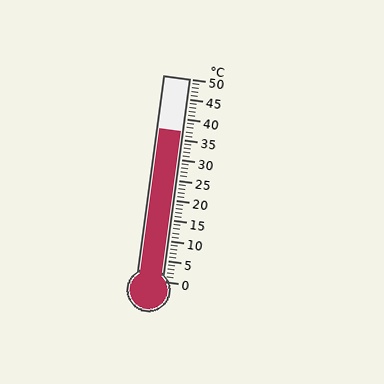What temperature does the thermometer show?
The thermometer shows approximately 37°C.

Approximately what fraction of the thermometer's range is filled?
The thermometer is filled to approximately 75% of its range.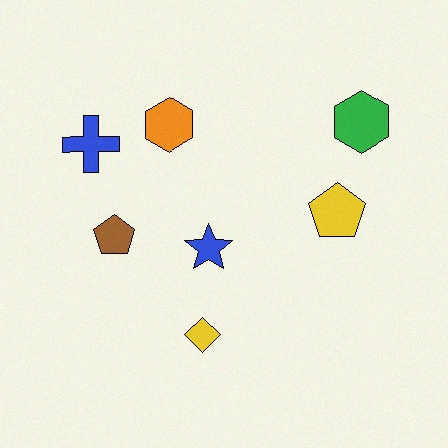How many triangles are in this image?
There are no triangles.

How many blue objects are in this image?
There are 2 blue objects.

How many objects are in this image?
There are 7 objects.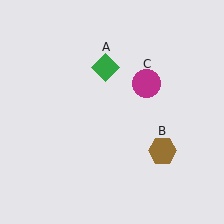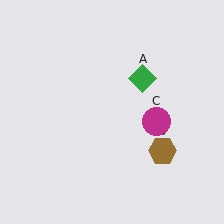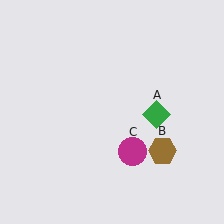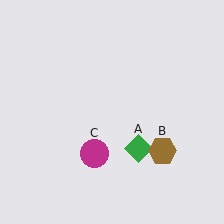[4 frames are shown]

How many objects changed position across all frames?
2 objects changed position: green diamond (object A), magenta circle (object C).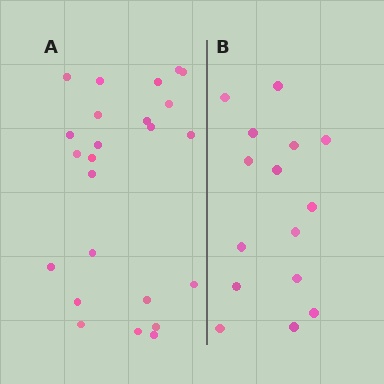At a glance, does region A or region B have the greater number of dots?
Region A (the left region) has more dots.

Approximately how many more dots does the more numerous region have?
Region A has roughly 8 or so more dots than region B.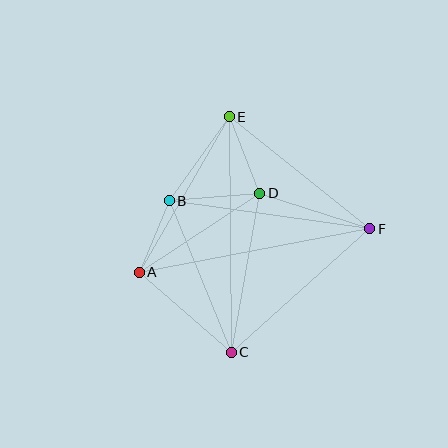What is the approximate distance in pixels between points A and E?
The distance between A and E is approximately 180 pixels.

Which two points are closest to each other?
Points A and B are closest to each other.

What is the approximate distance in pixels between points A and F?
The distance between A and F is approximately 235 pixels.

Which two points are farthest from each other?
Points C and E are farthest from each other.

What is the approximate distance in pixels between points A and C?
The distance between A and C is approximately 122 pixels.